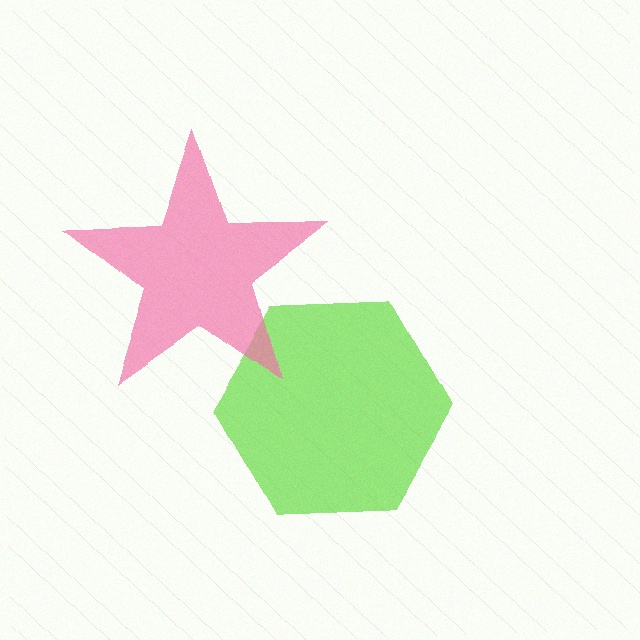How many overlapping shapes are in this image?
There are 2 overlapping shapes in the image.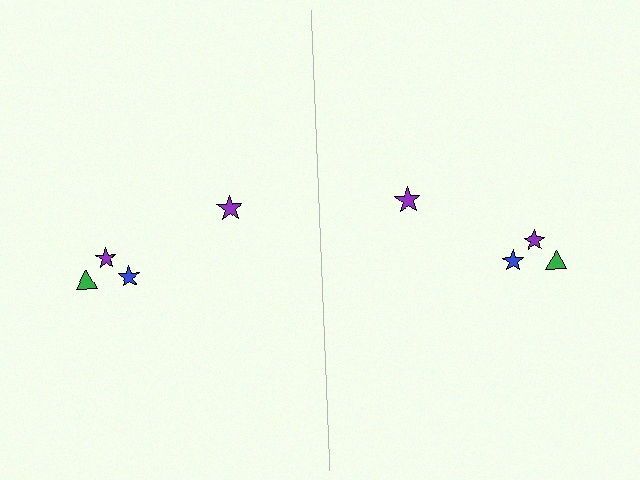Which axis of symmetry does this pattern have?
The pattern has a vertical axis of symmetry running through the center of the image.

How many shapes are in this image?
There are 8 shapes in this image.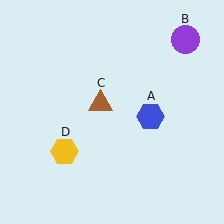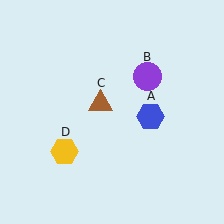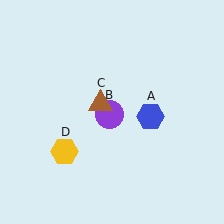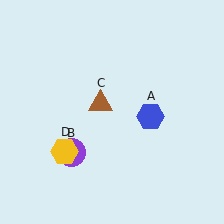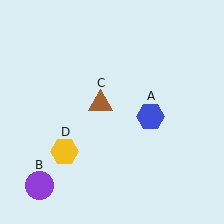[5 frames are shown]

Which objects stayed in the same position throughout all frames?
Blue hexagon (object A) and brown triangle (object C) and yellow hexagon (object D) remained stationary.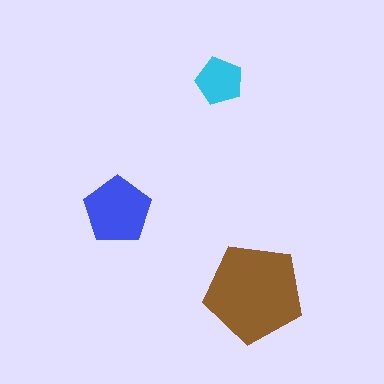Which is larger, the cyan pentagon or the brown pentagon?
The brown one.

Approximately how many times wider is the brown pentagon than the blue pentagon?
About 1.5 times wider.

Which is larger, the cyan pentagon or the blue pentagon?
The blue one.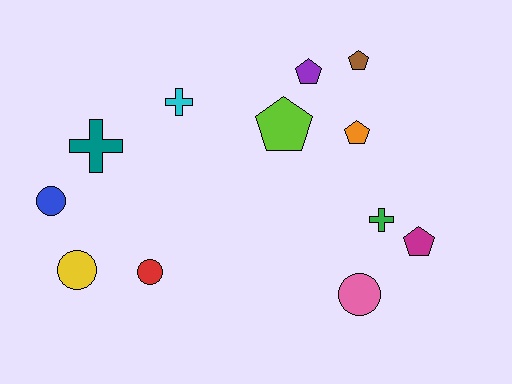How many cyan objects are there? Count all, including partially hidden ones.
There is 1 cyan object.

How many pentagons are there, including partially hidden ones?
There are 5 pentagons.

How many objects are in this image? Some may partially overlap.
There are 12 objects.